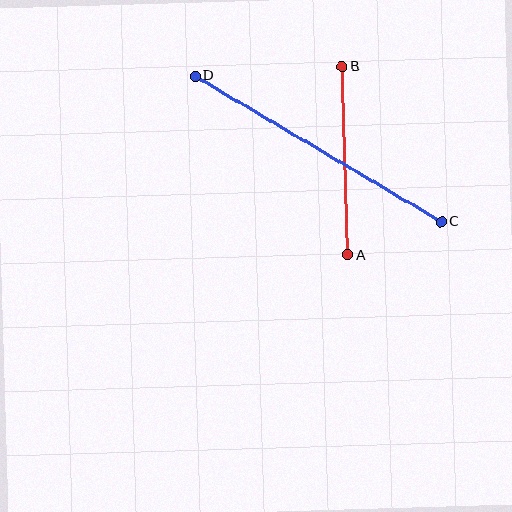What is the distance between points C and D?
The distance is approximately 286 pixels.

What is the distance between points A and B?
The distance is approximately 189 pixels.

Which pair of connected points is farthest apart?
Points C and D are farthest apart.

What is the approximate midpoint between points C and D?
The midpoint is at approximately (318, 149) pixels.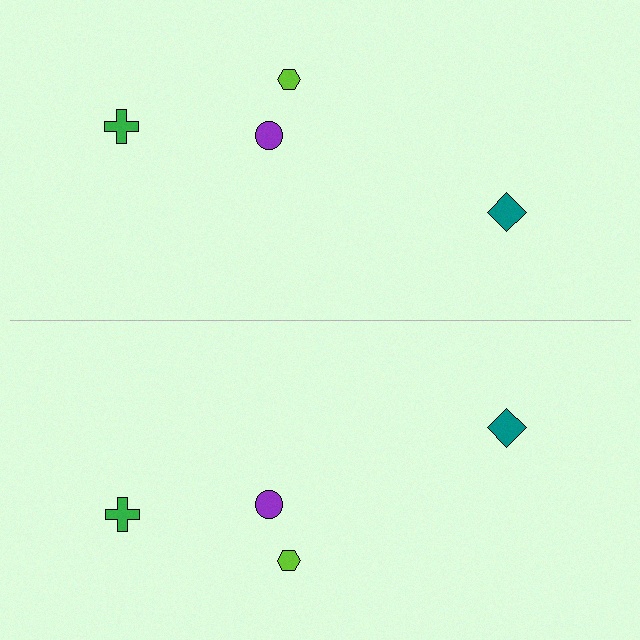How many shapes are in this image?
There are 8 shapes in this image.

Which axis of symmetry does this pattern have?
The pattern has a horizontal axis of symmetry running through the center of the image.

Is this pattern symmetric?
Yes, this pattern has bilateral (reflection) symmetry.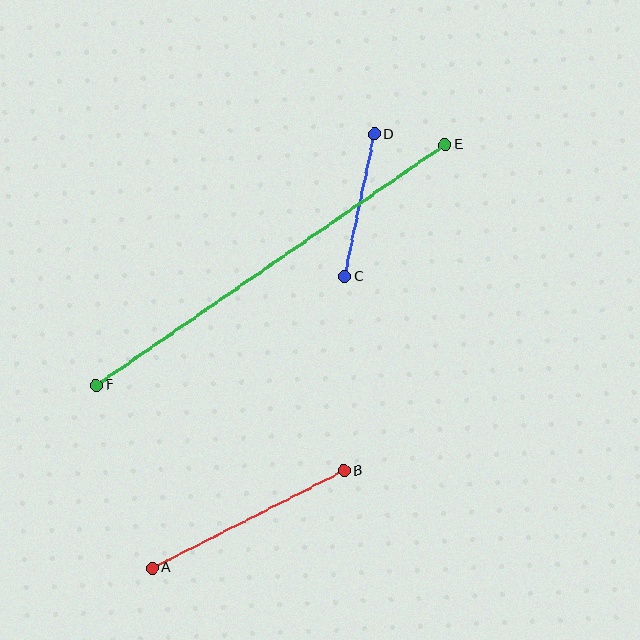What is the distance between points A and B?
The distance is approximately 215 pixels.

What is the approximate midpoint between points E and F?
The midpoint is at approximately (271, 265) pixels.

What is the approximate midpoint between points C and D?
The midpoint is at approximately (360, 205) pixels.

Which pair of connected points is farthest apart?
Points E and F are farthest apart.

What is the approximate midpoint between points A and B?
The midpoint is at approximately (248, 519) pixels.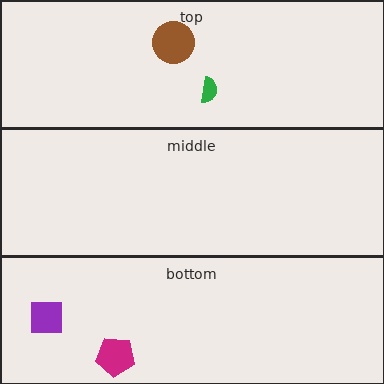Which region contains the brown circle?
The top region.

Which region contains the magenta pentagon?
The bottom region.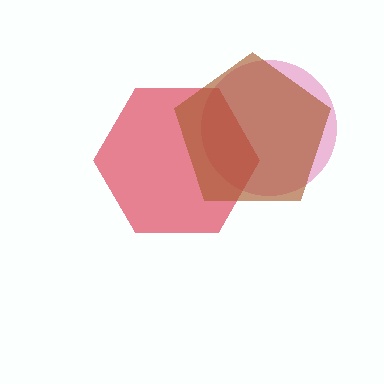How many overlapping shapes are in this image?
There are 3 overlapping shapes in the image.